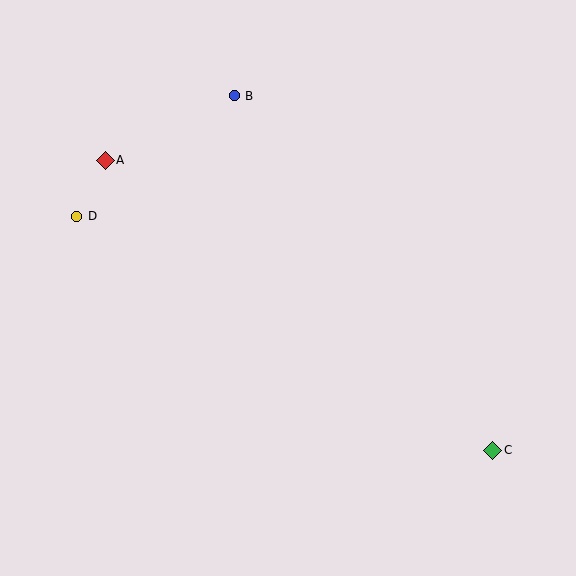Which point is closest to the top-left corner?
Point A is closest to the top-left corner.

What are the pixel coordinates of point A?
Point A is at (105, 160).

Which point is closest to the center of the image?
Point B at (234, 96) is closest to the center.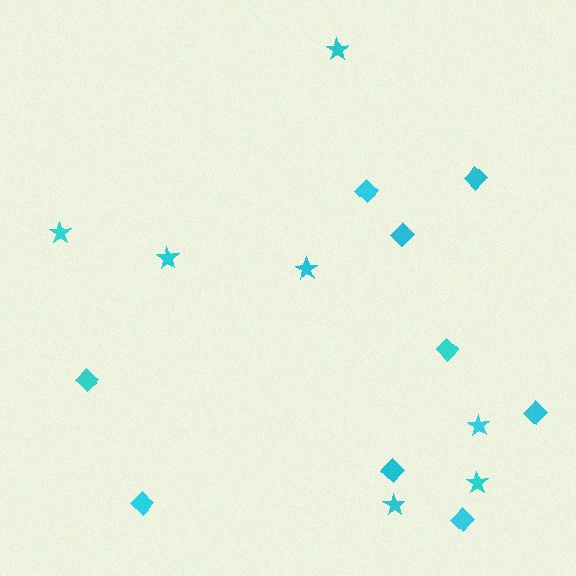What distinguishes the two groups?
There are 2 groups: one group of stars (7) and one group of diamonds (9).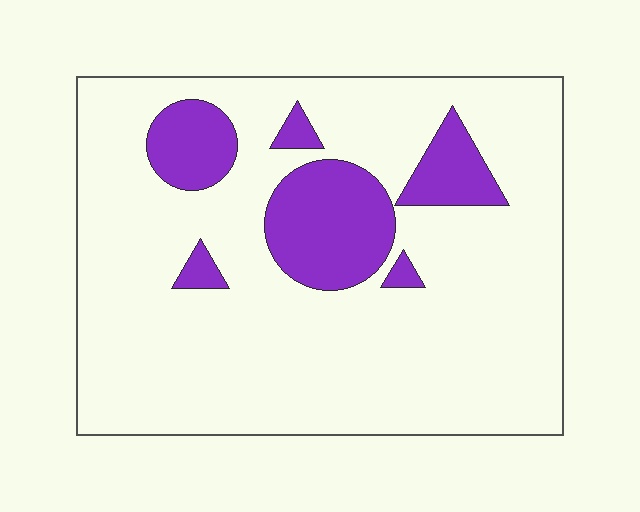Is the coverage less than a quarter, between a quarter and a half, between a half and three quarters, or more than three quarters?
Less than a quarter.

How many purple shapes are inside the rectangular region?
6.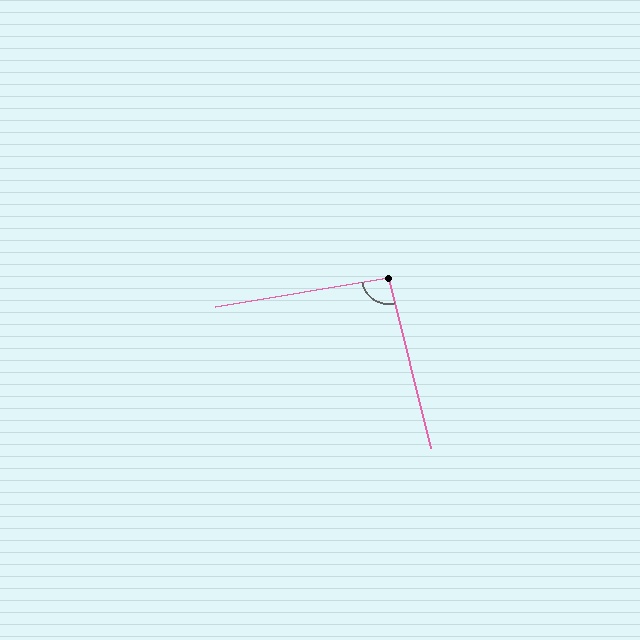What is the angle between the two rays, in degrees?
Approximately 94 degrees.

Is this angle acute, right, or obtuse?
It is approximately a right angle.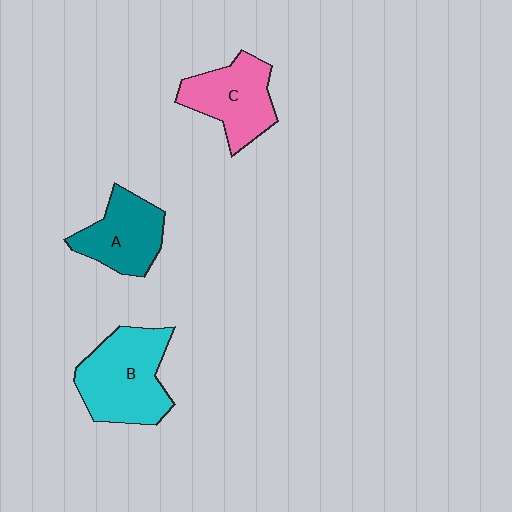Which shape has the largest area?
Shape B (cyan).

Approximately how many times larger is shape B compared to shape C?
Approximately 1.3 times.